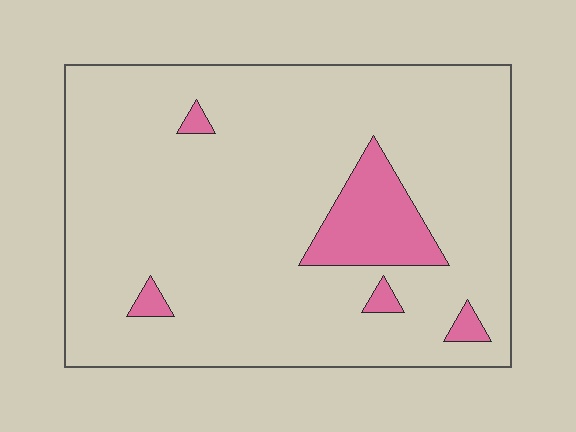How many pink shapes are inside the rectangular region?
5.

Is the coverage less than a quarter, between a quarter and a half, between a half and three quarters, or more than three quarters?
Less than a quarter.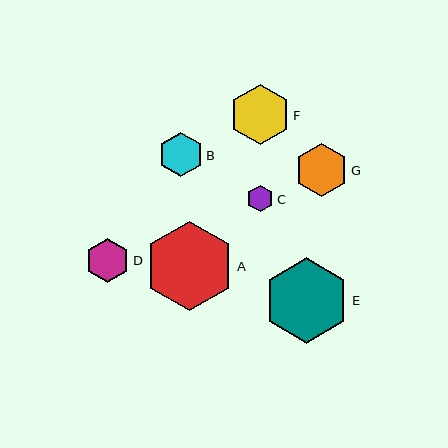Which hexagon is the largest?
Hexagon A is the largest with a size of approximately 90 pixels.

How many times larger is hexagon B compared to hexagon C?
Hexagon B is approximately 1.7 times the size of hexagon C.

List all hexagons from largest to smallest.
From largest to smallest: A, E, F, G, B, D, C.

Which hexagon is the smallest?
Hexagon C is the smallest with a size of approximately 26 pixels.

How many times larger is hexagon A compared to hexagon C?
Hexagon A is approximately 3.4 times the size of hexagon C.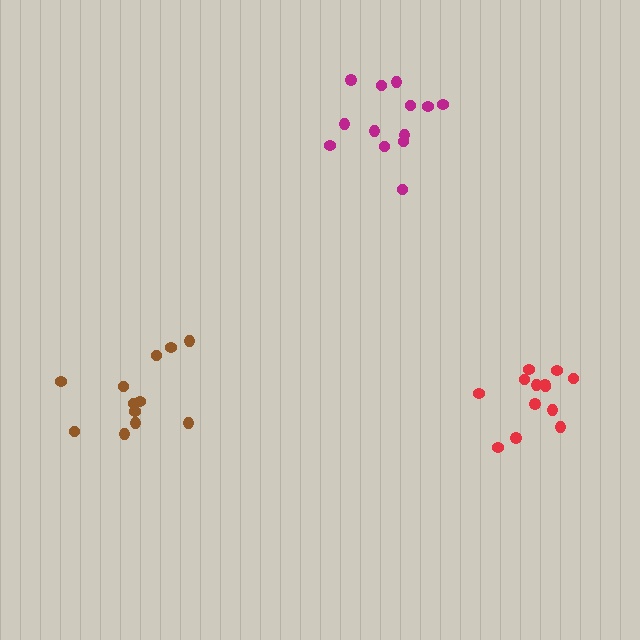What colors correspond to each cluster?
The clusters are colored: red, brown, magenta.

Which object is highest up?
The magenta cluster is topmost.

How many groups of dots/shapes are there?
There are 3 groups.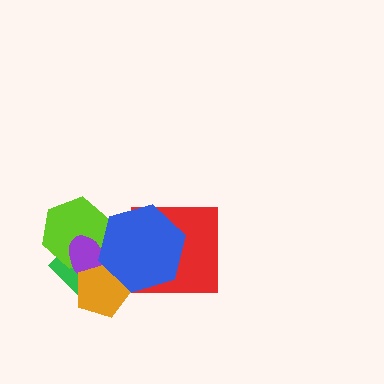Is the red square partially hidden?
Yes, it is partially covered by another shape.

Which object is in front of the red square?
The blue hexagon is in front of the red square.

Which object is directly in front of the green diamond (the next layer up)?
The lime hexagon is directly in front of the green diamond.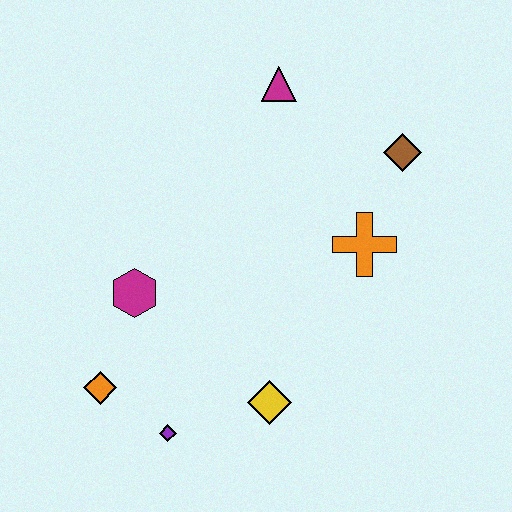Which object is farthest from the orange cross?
The orange diamond is farthest from the orange cross.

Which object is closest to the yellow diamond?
The purple diamond is closest to the yellow diamond.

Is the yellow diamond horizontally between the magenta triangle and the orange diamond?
Yes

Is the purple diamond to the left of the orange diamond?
No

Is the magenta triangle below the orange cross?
No